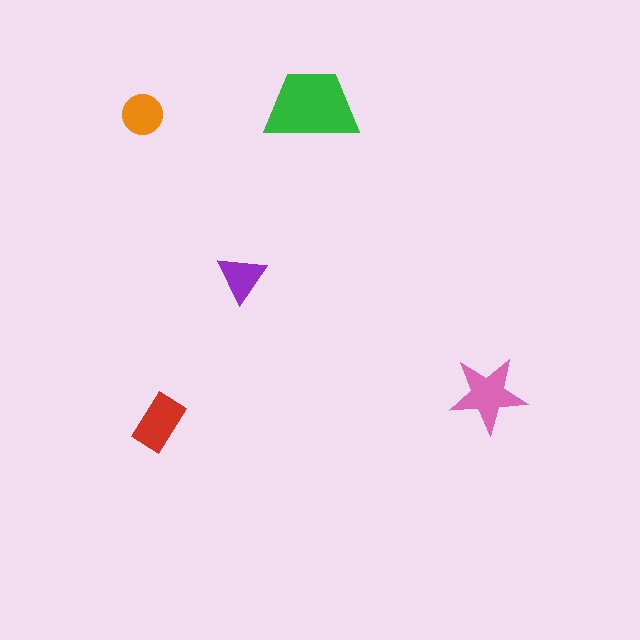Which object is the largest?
The green trapezoid.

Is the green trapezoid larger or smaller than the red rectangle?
Larger.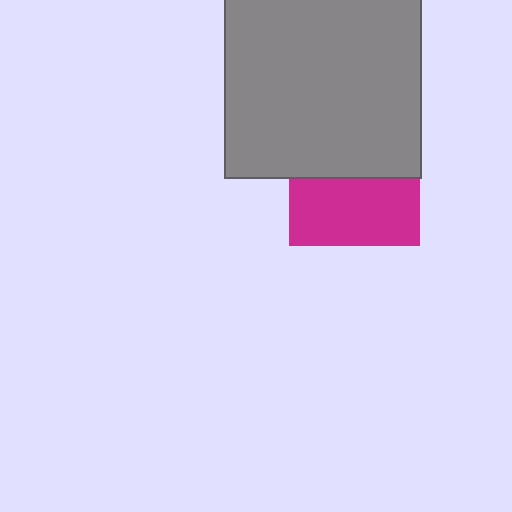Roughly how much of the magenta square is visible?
About half of it is visible (roughly 51%).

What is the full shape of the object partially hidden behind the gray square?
The partially hidden object is a magenta square.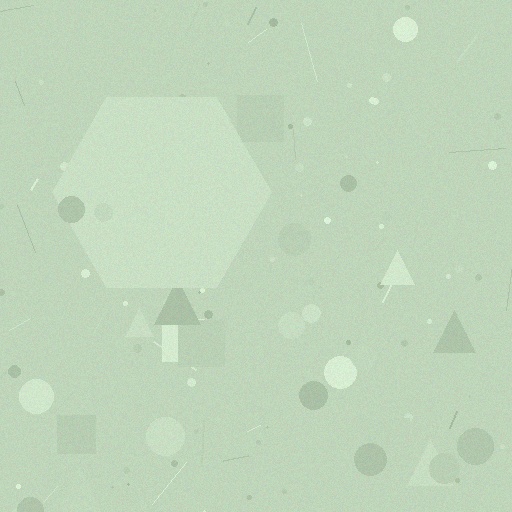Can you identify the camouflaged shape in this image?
The camouflaged shape is a hexagon.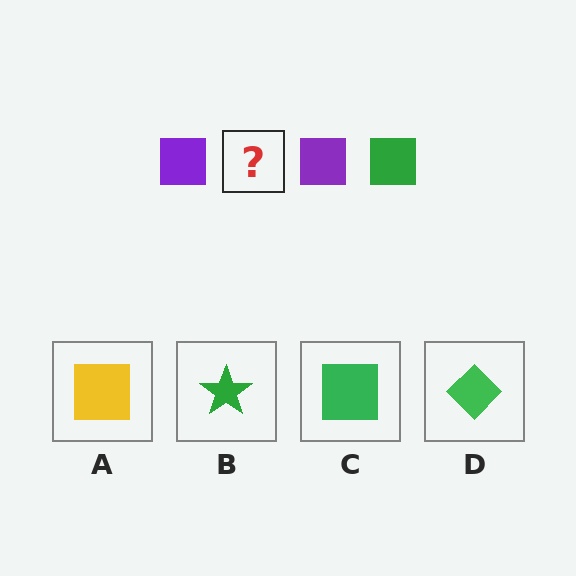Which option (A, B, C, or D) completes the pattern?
C.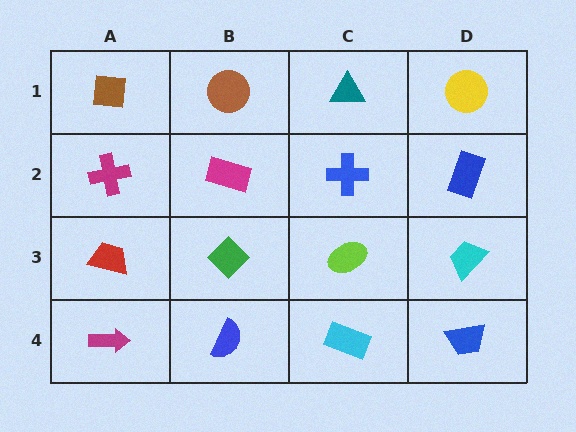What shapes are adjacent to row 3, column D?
A blue rectangle (row 2, column D), a blue trapezoid (row 4, column D), a lime ellipse (row 3, column C).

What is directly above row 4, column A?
A red trapezoid.